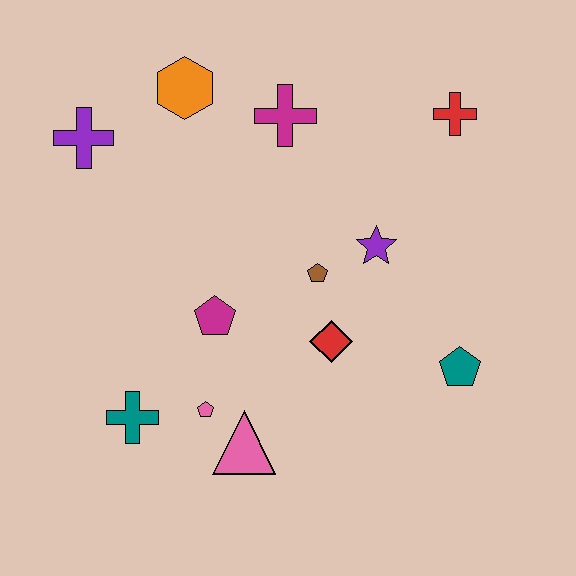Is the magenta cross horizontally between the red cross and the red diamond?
No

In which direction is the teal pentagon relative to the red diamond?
The teal pentagon is to the right of the red diamond.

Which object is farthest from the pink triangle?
The red cross is farthest from the pink triangle.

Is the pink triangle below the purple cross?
Yes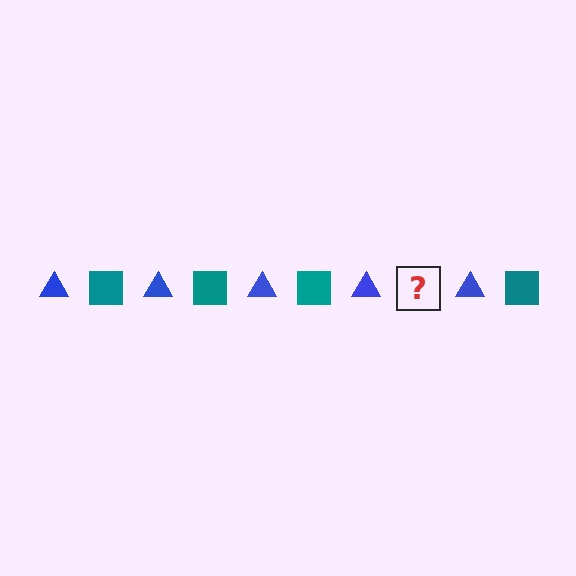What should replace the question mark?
The question mark should be replaced with a teal square.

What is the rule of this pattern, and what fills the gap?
The rule is that the pattern alternates between blue triangle and teal square. The gap should be filled with a teal square.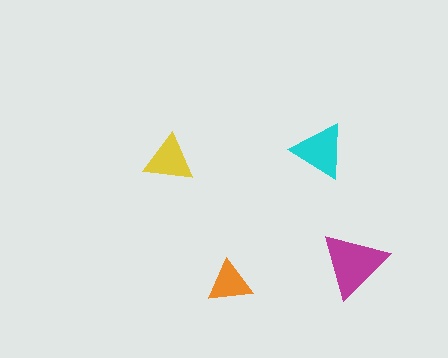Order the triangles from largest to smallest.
the magenta one, the cyan one, the yellow one, the orange one.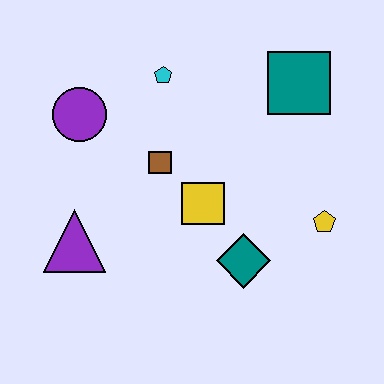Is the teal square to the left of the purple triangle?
No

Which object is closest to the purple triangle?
The brown square is closest to the purple triangle.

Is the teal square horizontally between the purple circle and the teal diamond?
No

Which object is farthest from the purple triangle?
The teal square is farthest from the purple triangle.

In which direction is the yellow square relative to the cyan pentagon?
The yellow square is below the cyan pentagon.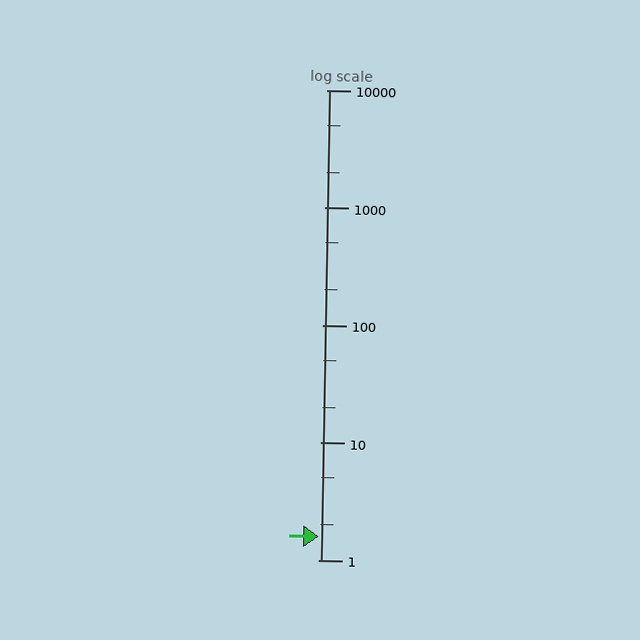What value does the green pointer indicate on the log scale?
The pointer indicates approximately 1.6.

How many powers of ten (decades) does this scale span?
The scale spans 4 decades, from 1 to 10000.